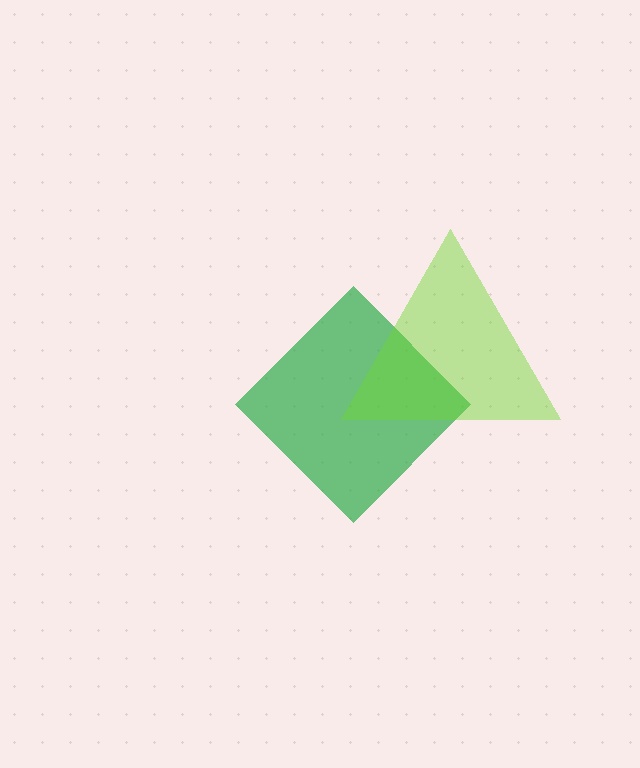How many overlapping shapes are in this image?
There are 2 overlapping shapes in the image.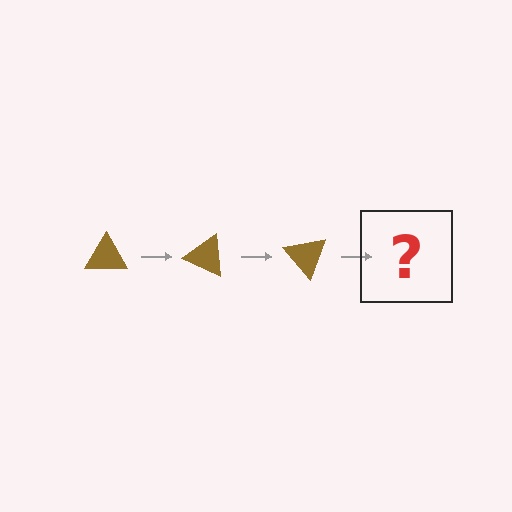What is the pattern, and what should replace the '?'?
The pattern is that the triangle rotates 25 degrees each step. The '?' should be a brown triangle rotated 75 degrees.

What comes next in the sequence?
The next element should be a brown triangle rotated 75 degrees.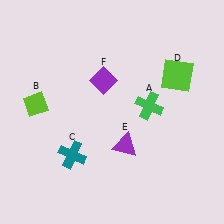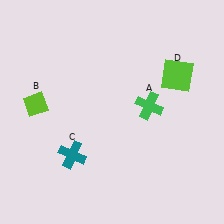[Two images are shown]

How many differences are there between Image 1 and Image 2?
There are 2 differences between the two images.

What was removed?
The purple triangle (E), the purple diamond (F) were removed in Image 2.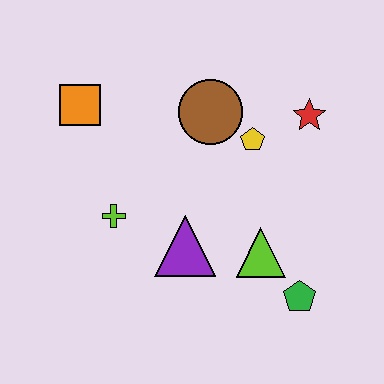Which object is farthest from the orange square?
The green pentagon is farthest from the orange square.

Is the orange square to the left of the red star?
Yes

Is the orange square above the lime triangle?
Yes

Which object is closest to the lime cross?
The purple triangle is closest to the lime cross.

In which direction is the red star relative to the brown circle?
The red star is to the right of the brown circle.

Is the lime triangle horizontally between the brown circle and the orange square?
No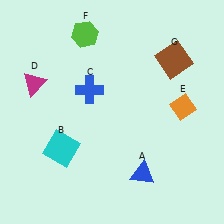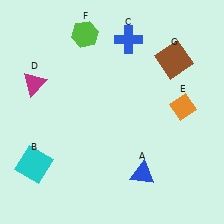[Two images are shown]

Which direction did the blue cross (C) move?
The blue cross (C) moved up.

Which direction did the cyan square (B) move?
The cyan square (B) moved left.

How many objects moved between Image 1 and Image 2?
2 objects moved between the two images.